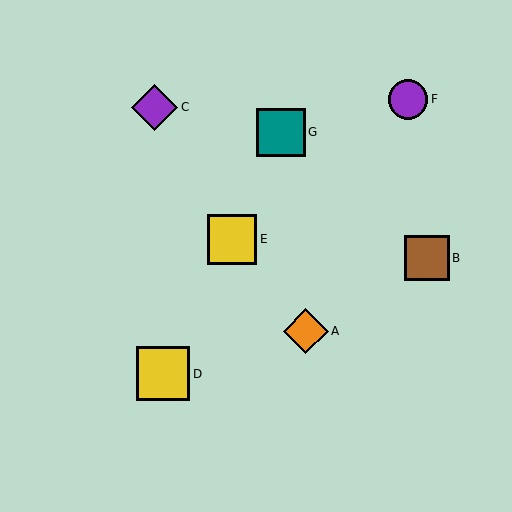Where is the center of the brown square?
The center of the brown square is at (427, 258).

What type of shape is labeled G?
Shape G is a teal square.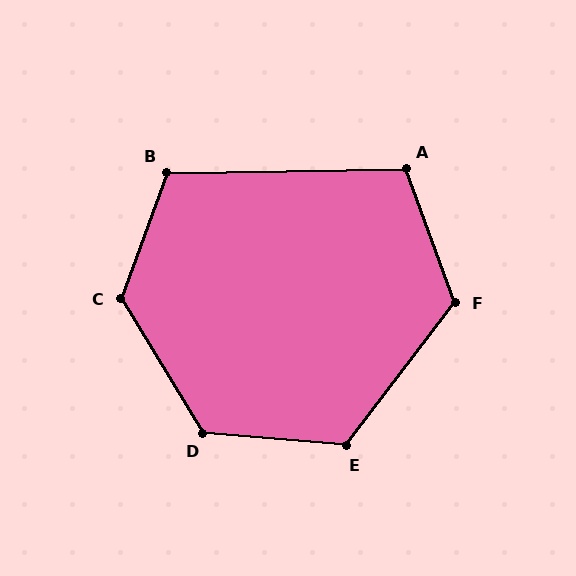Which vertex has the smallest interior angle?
A, at approximately 109 degrees.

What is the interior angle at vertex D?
Approximately 127 degrees (obtuse).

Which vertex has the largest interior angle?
C, at approximately 128 degrees.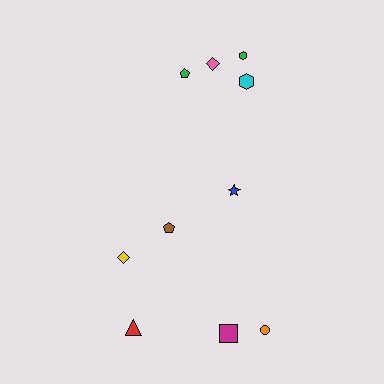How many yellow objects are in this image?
There is 1 yellow object.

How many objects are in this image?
There are 10 objects.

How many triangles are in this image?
There is 1 triangle.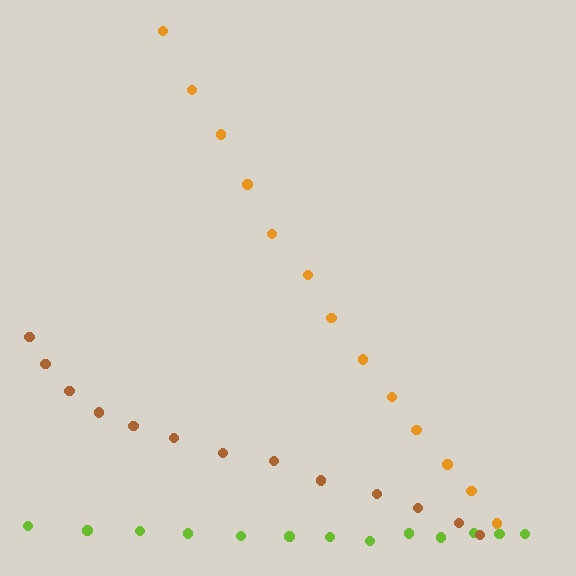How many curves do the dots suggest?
There are 3 distinct paths.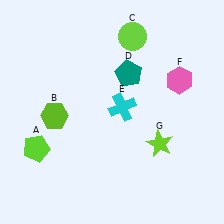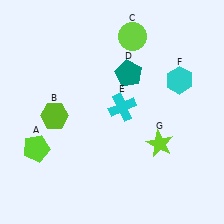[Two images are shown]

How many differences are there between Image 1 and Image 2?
There is 1 difference between the two images.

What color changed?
The hexagon (F) changed from pink in Image 1 to cyan in Image 2.